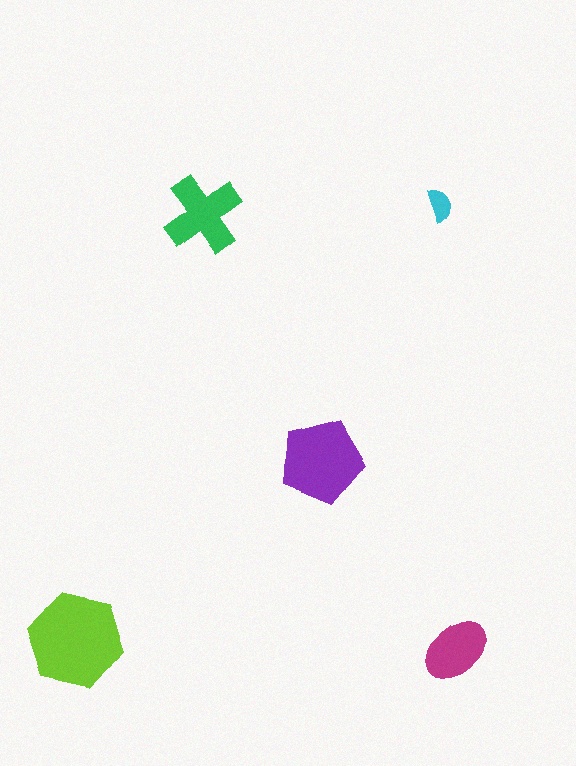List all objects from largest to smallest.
The lime hexagon, the purple pentagon, the green cross, the magenta ellipse, the cyan semicircle.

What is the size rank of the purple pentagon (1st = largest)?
2nd.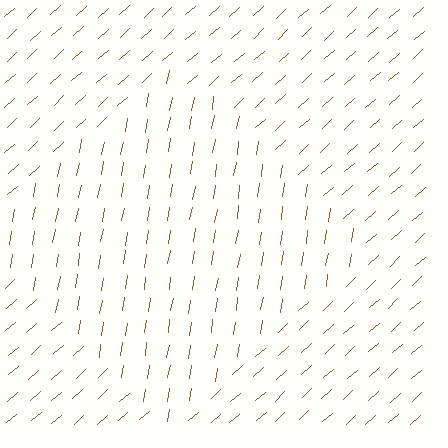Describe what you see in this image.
The image is filled with small brown line segments. A diamond region in the image has lines oriented differently from the surrounding lines, creating a visible texture boundary.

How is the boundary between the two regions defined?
The boundary is defined purely by a change in line orientation (approximately 38 degrees difference). All lines are the same color and thickness.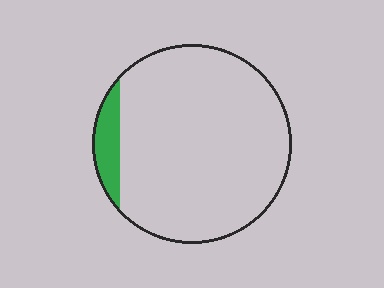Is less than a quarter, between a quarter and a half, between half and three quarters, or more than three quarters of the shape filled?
Less than a quarter.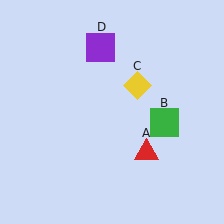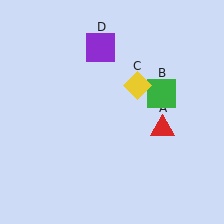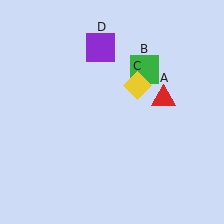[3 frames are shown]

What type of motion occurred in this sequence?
The red triangle (object A), green square (object B) rotated counterclockwise around the center of the scene.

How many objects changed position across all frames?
2 objects changed position: red triangle (object A), green square (object B).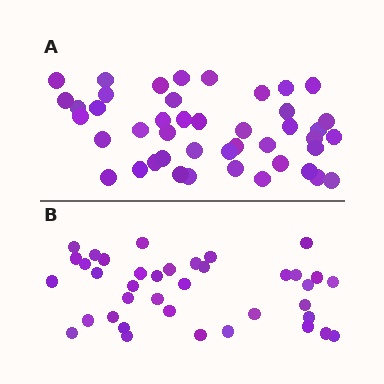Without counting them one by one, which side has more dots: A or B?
Region A (the top region) has more dots.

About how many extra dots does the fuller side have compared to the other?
Region A has about 6 more dots than region B.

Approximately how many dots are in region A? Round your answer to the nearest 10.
About 40 dots. (The exact count is 44, which rounds to 40.)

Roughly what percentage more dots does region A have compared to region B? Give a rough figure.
About 15% more.